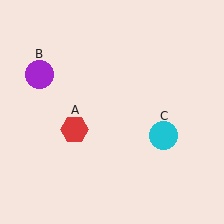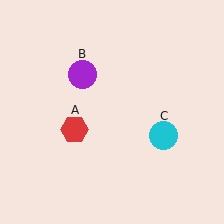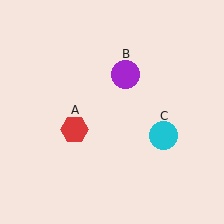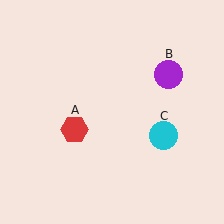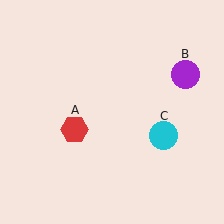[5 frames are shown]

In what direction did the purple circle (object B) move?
The purple circle (object B) moved right.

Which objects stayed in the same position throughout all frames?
Red hexagon (object A) and cyan circle (object C) remained stationary.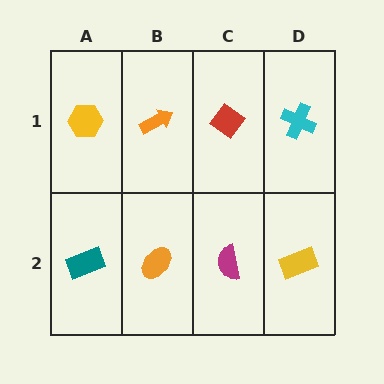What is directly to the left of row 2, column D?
A magenta semicircle.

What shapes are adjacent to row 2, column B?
An orange arrow (row 1, column B), a teal rectangle (row 2, column A), a magenta semicircle (row 2, column C).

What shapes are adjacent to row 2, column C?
A red diamond (row 1, column C), an orange ellipse (row 2, column B), a yellow rectangle (row 2, column D).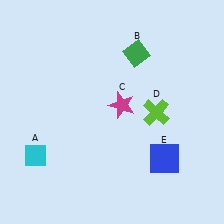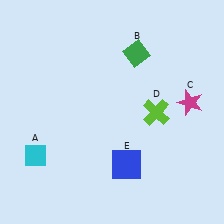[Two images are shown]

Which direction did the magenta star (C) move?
The magenta star (C) moved right.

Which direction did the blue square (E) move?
The blue square (E) moved left.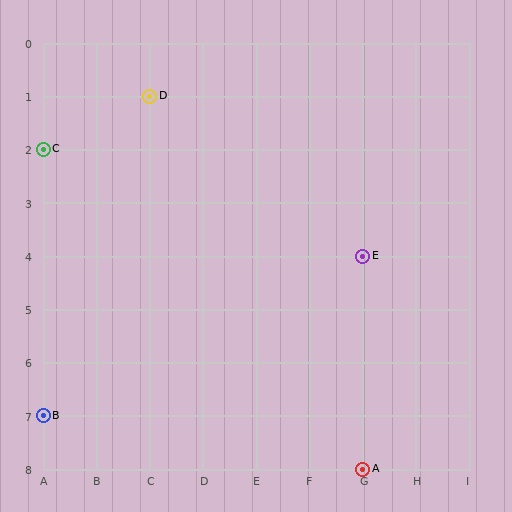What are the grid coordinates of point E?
Point E is at grid coordinates (G, 4).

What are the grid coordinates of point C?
Point C is at grid coordinates (A, 2).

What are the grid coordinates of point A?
Point A is at grid coordinates (G, 8).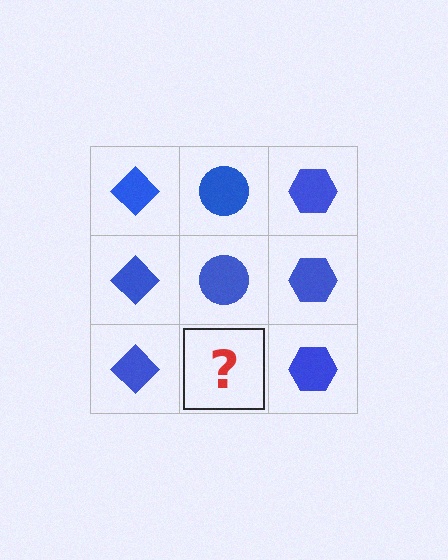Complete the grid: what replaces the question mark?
The question mark should be replaced with a blue circle.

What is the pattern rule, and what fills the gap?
The rule is that each column has a consistent shape. The gap should be filled with a blue circle.